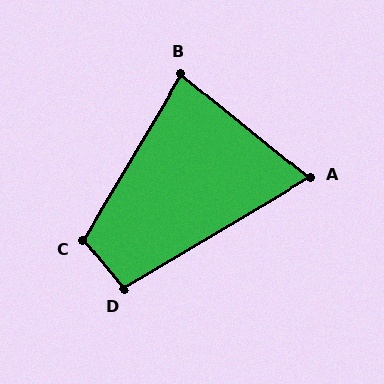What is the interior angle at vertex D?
Approximately 99 degrees (obtuse).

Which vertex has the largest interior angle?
C, at approximately 110 degrees.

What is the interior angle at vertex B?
Approximately 81 degrees (acute).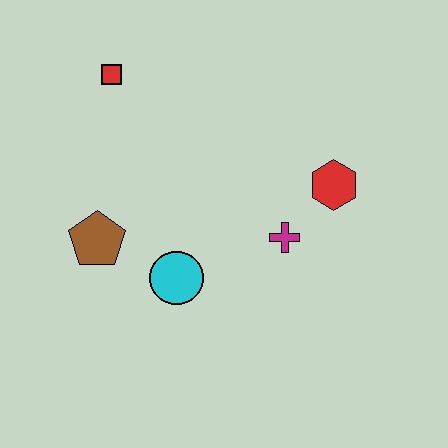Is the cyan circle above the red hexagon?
No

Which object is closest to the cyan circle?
The brown pentagon is closest to the cyan circle.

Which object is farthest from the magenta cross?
The red square is farthest from the magenta cross.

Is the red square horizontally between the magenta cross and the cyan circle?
No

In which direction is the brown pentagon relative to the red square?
The brown pentagon is below the red square.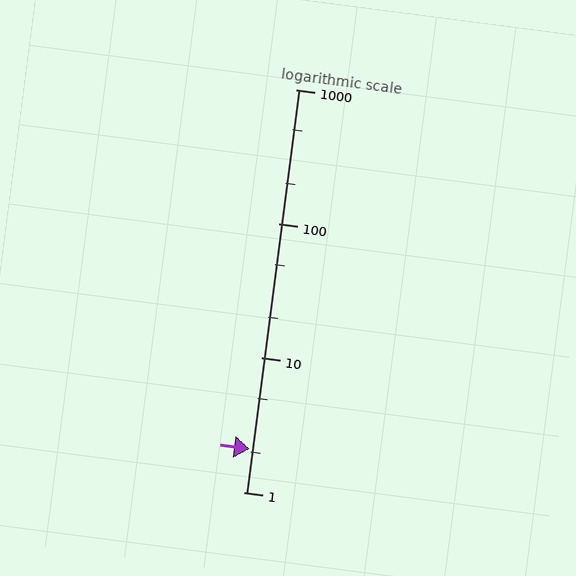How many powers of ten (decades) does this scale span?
The scale spans 3 decades, from 1 to 1000.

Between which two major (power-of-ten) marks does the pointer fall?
The pointer is between 1 and 10.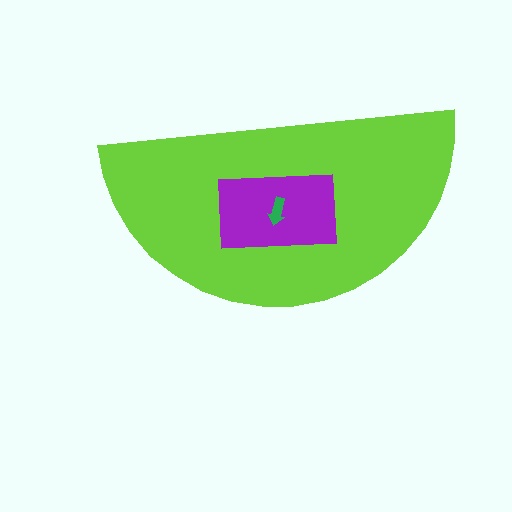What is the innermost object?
The green arrow.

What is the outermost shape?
The lime semicircle.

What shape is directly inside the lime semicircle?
The purple rectangle.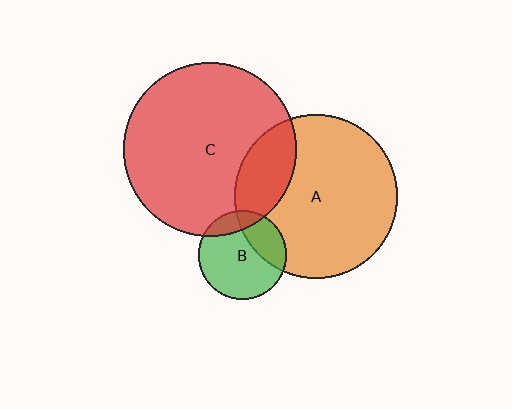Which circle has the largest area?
Circle C (red).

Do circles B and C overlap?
Yes.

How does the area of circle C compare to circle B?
Approximately 3.8 times.